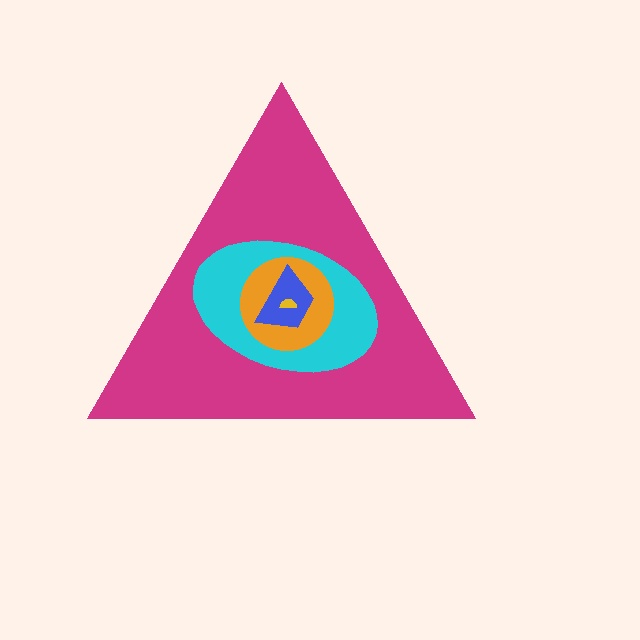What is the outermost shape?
The magenta triangle.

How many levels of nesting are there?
5.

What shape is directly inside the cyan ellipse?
The orange circle.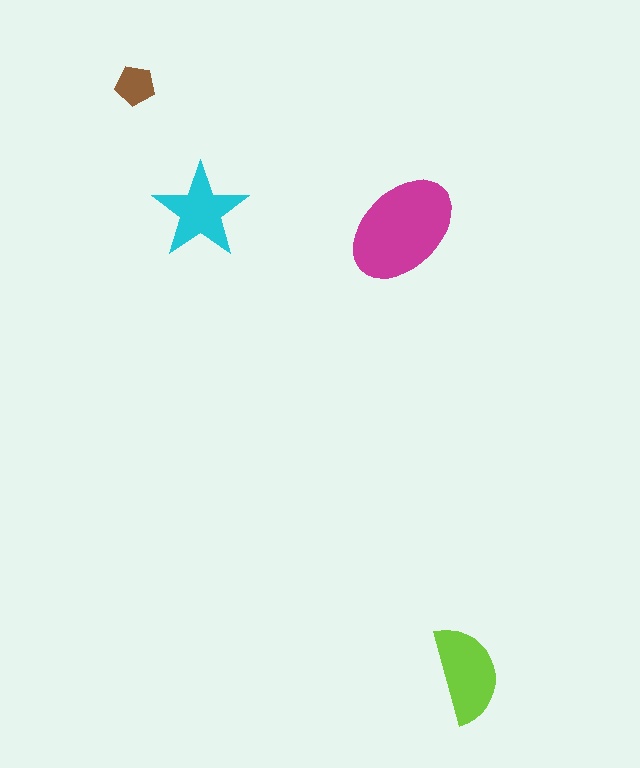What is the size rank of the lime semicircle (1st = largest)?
2nd.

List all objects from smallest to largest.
The brown pentagon, the cyan star, the lime semicircle, the magenta ellipse.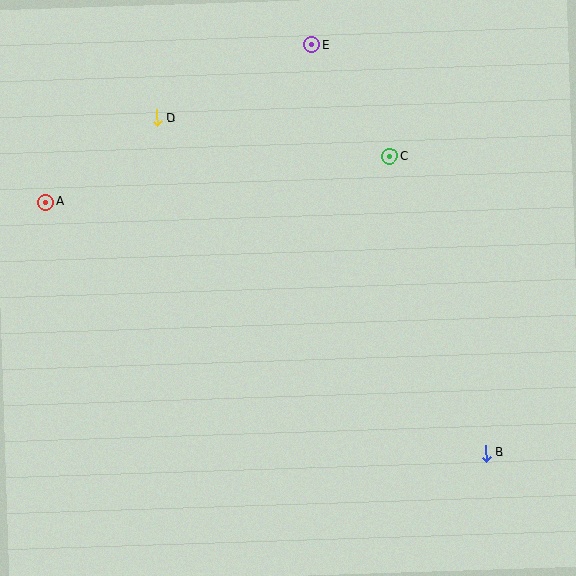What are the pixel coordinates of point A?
Point A is at (46, 202).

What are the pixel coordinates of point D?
Point D is at (156, 118).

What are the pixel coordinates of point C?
Point C is at (389, 156).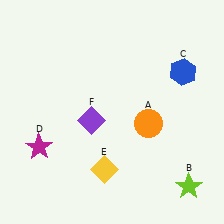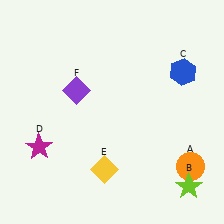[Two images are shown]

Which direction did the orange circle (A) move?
The orange circle (A) moved down.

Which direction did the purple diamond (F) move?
The purple diamond (F) moved up.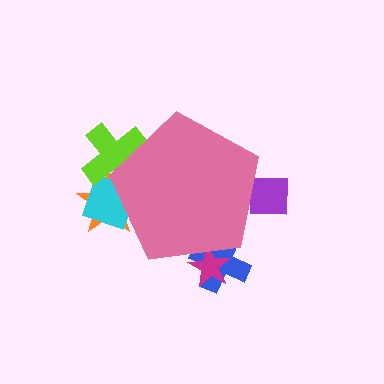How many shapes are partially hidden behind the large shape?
6 shapes are partially hidden.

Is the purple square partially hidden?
Yes, the purple square is partially hidden behind the pink pentagon.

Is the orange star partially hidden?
Yes, the orange star is partially hidden behind the pink pentagon.